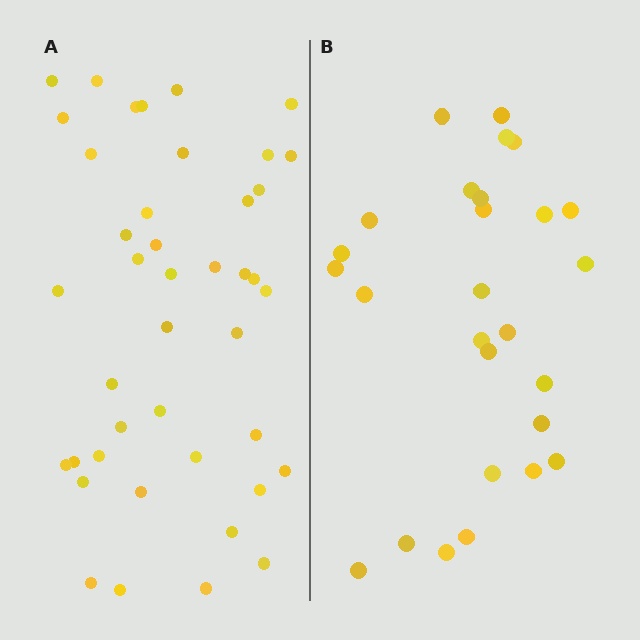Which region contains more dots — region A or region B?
Region A (the left region) has more dots.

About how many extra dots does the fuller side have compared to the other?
Region A has approximately 15 more dots than region B.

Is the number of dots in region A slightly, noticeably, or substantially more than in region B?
Region A has substantially more. The ratio is roughly 1.6 to 1.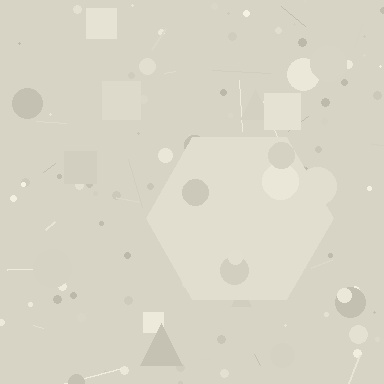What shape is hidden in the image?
A hexagon is hidden in the image.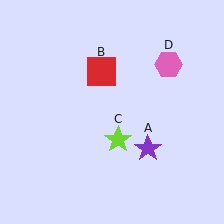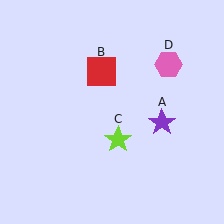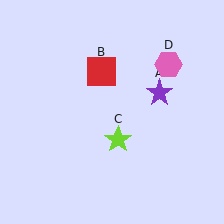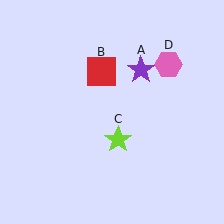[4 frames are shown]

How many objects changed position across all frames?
1 object changed position: purple star (object A).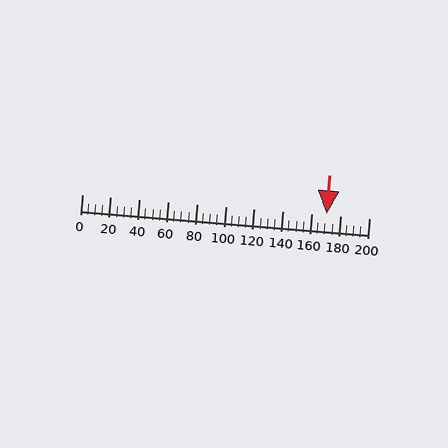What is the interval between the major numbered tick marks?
The major tick marks are spaced 20 units apart.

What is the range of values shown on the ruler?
The ruler shows values from 0 to 200.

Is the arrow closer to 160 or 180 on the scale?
The arrow is closer to 180.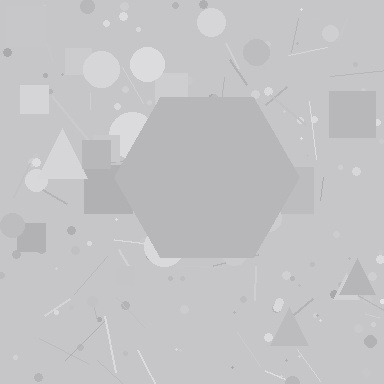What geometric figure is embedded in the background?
A hexagon is embedded in the background.